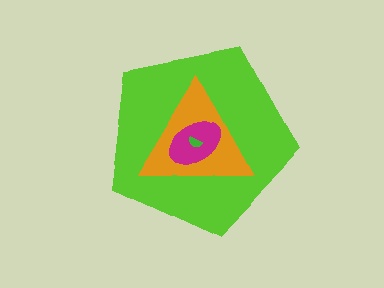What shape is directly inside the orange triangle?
The magenta ellipse.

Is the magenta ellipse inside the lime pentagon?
Yes.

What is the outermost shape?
The lime pentagon.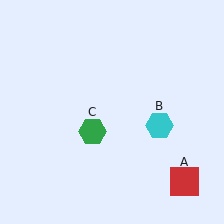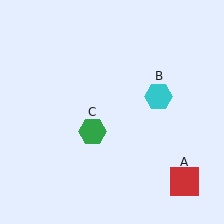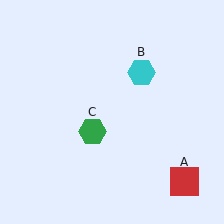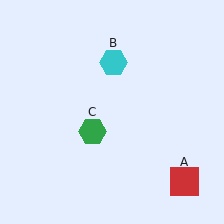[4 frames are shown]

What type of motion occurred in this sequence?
The cyan hexagon (object B) rotated counterclockwise around the center of the scene.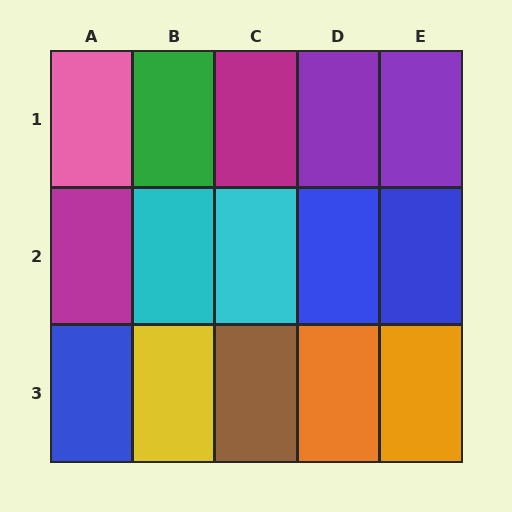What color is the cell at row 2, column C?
Cyan.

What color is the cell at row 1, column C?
Magenta.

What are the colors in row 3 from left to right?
Blue, yellow, brown, orange, orange.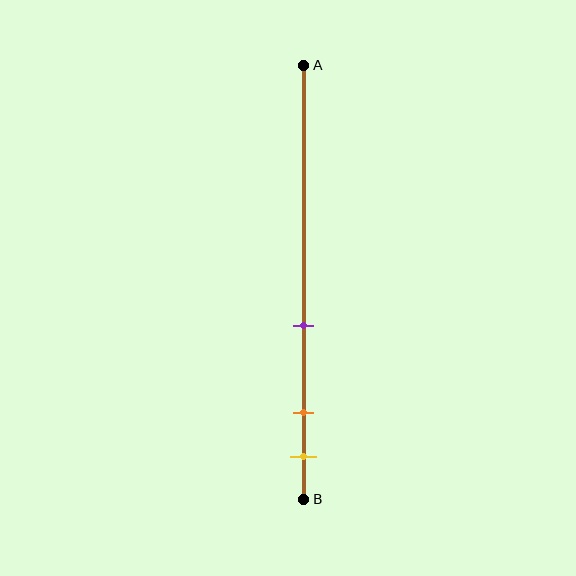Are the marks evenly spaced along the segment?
No, the marks are not evenly spaced.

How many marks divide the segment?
There are 3 marks dividing the segment.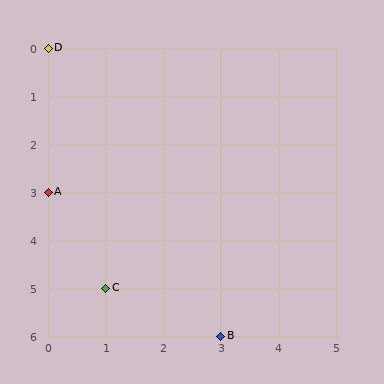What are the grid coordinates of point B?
Point B is at grid coordinates (3, 6).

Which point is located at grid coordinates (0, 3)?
Point A is at (0, 3).